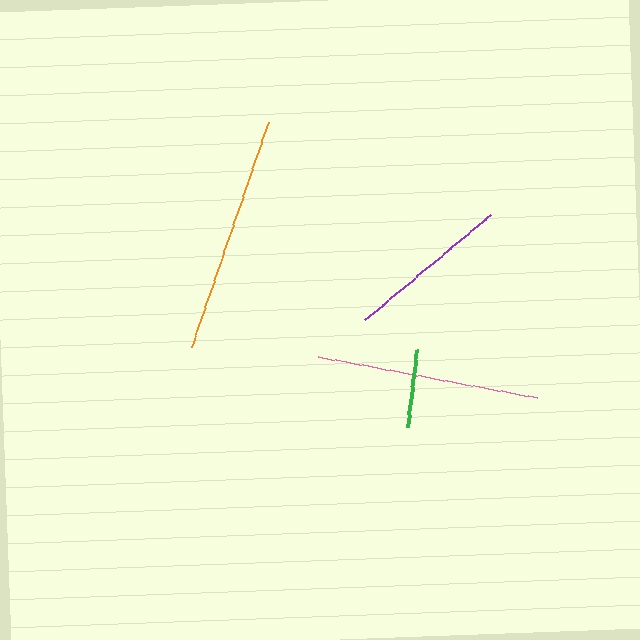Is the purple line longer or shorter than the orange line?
The orange line is longer than the purple line.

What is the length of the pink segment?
The pink segment is approximately 222 pixels long.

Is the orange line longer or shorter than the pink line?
The orange line is longer than the pink line.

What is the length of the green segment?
The green segment is approximately 78 pixels long.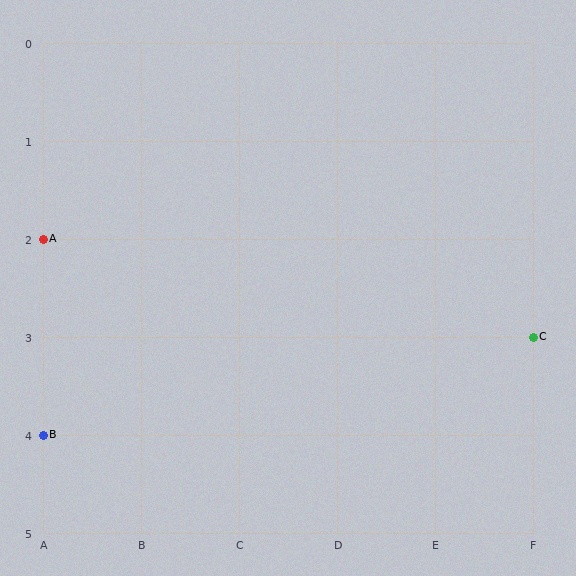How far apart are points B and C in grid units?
Points B and C are 5 columns and 1 row apart (about 5.1 grid units diagonally).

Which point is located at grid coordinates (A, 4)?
Point B is at (A, 4).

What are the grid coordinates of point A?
Point A is at grid coordinates (A, 2).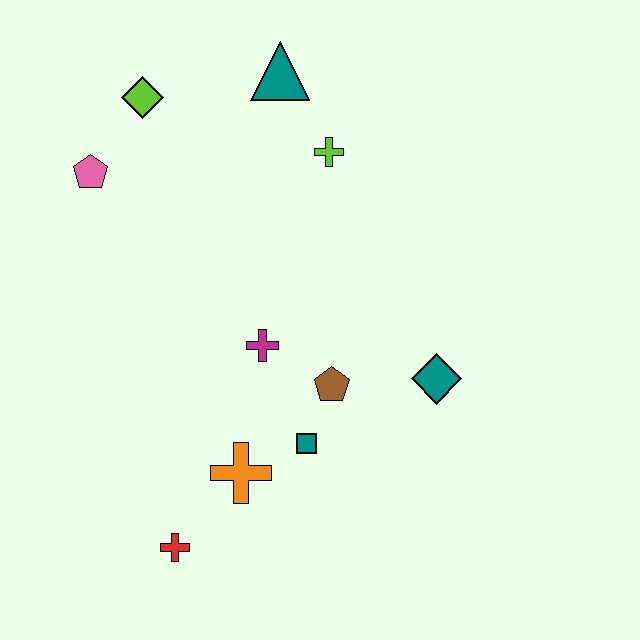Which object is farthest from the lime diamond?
The red cross is farthest from the lime diamond.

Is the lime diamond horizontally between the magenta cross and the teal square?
No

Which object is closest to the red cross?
The orange cross is closest to the red cross.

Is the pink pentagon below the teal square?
No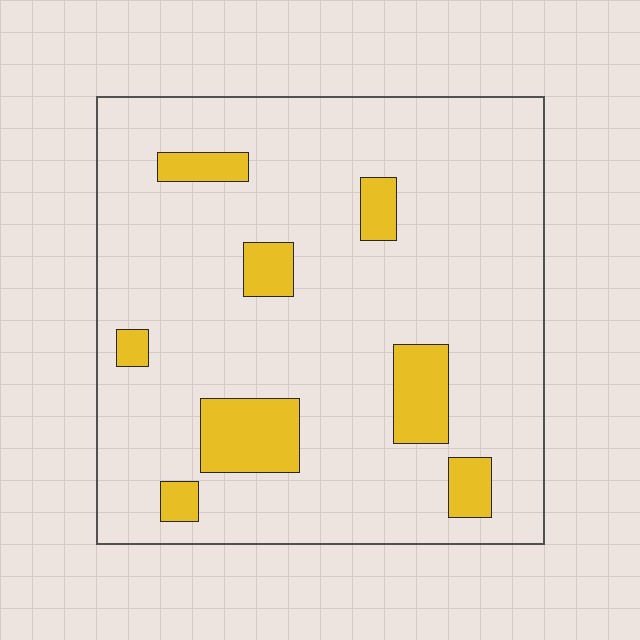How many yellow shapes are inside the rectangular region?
8.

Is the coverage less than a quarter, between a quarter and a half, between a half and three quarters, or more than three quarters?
Less than a quarter.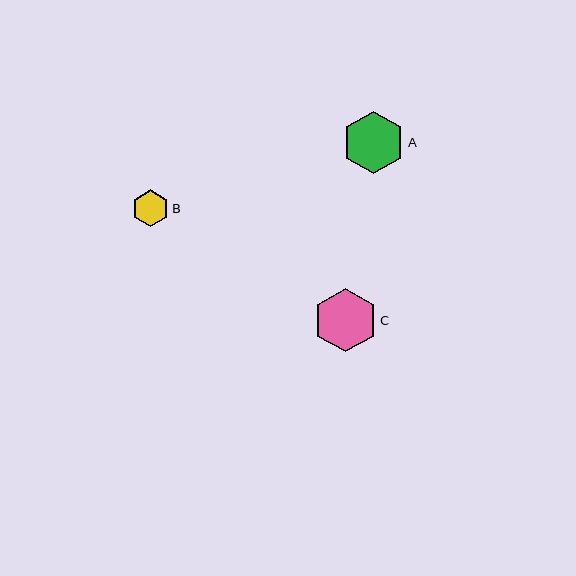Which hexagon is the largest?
Hexagon C is the largest with a size of approximately 64 pixels.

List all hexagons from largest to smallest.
From largest to smallest: C, A, B.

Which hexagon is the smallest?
Hexagon B is the smallest with a size of approximately 37 pixels.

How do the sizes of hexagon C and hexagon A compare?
Hexagon C and hexagon A are approximately the same size.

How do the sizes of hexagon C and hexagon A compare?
Hexagon C and hexagon A are approximately the same size.